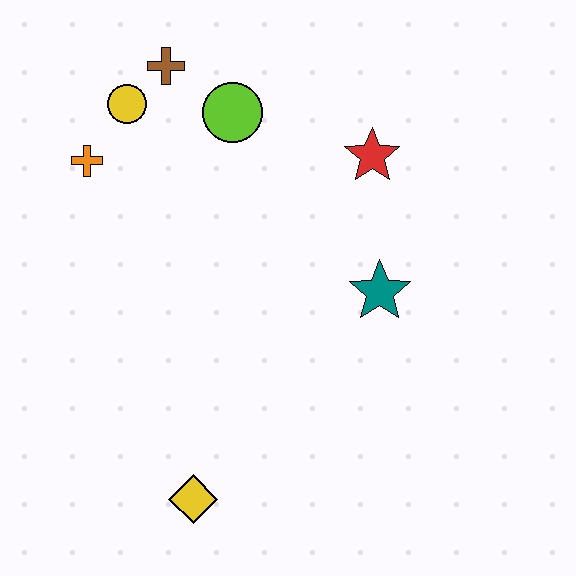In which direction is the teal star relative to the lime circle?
The teal star is below the lime circle.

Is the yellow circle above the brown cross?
No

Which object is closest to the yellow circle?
The brown cross is closest to the yellow circle.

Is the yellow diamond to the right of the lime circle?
No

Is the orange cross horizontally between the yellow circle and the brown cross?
No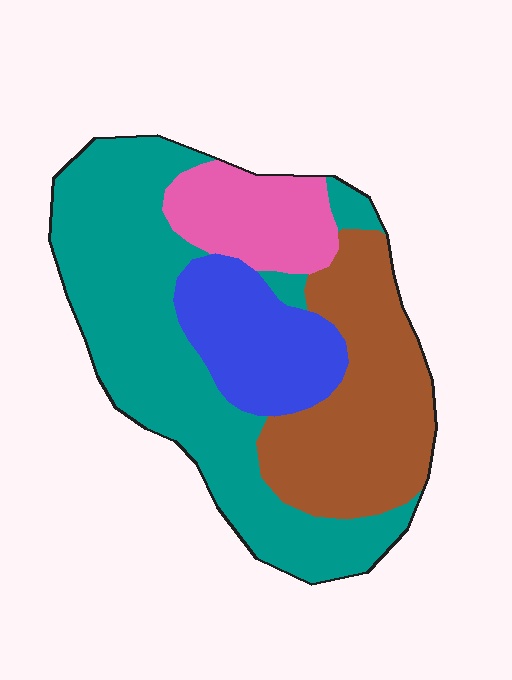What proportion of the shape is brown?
Brown takes up between a quarter and a half of the shape.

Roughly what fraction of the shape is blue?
Blue covers around 15% of the shape.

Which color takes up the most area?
Teal, at roughly 45%.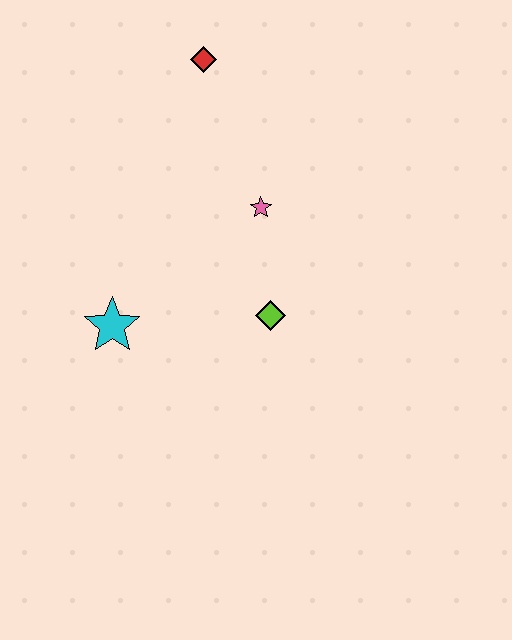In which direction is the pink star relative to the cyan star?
The pink star is to the right of the cyan star.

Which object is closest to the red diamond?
The pink star is closest to the red diamond.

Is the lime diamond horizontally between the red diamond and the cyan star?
No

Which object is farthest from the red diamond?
The cyan star is farthest from the red diamond.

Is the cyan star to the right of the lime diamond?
No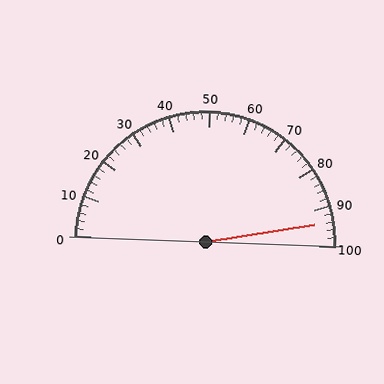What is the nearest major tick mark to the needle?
The nearest major tick mark is 90.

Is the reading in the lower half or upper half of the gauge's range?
The reading is in the upper half of the range (0 to 100).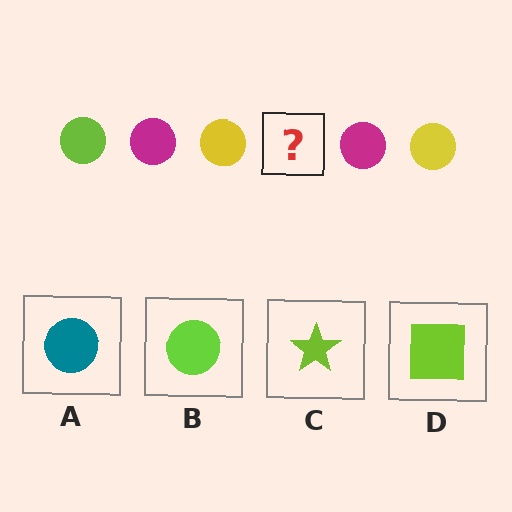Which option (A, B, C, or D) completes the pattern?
B.